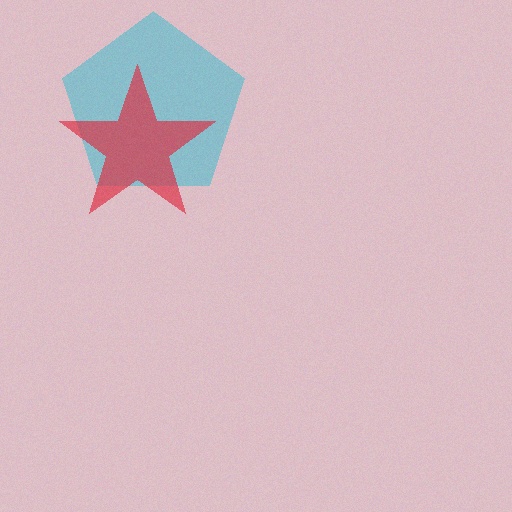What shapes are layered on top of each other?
The layered shapes are: a cyan pentagon, a red star.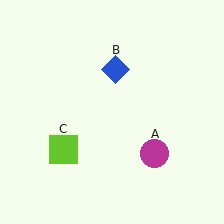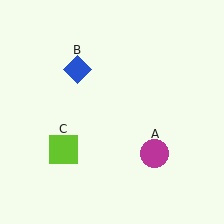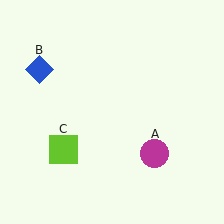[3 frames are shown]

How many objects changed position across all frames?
1 object changed position: blue diamond (object B).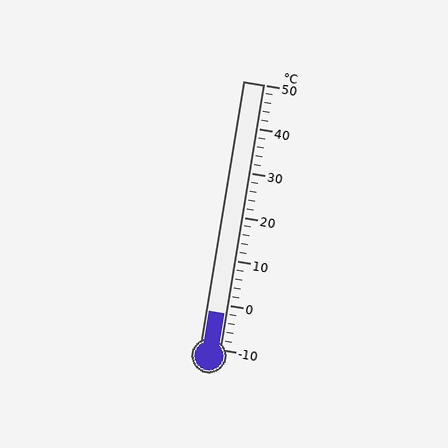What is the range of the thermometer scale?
The thermometer scale ranges from -10°C to 50°C.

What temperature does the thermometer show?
The thermometer shows approximately -2°C.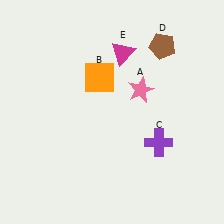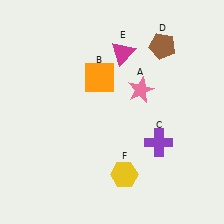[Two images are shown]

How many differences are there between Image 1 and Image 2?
There is 1 difference between the two images.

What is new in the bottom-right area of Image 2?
A yellow hexagon (F) was added in the bottom-right area of Image 2.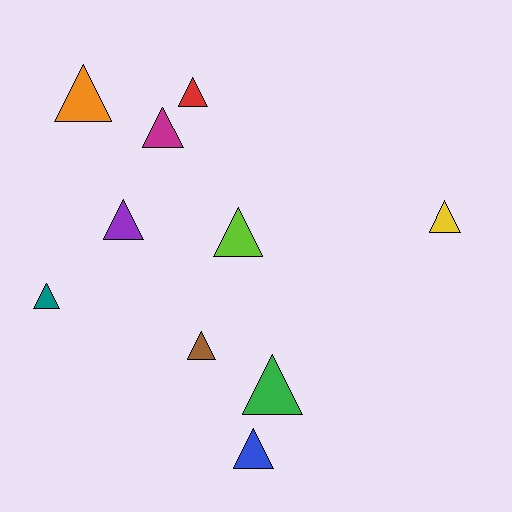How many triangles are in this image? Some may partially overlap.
There are 10 triangles.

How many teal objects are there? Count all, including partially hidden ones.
There is 1 teal object.